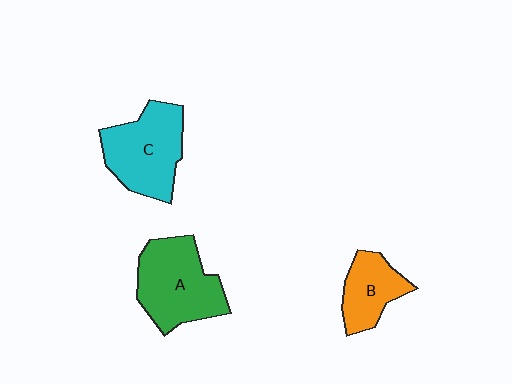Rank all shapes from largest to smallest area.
From largest to smallest: A (green), C (cyan), B (orange).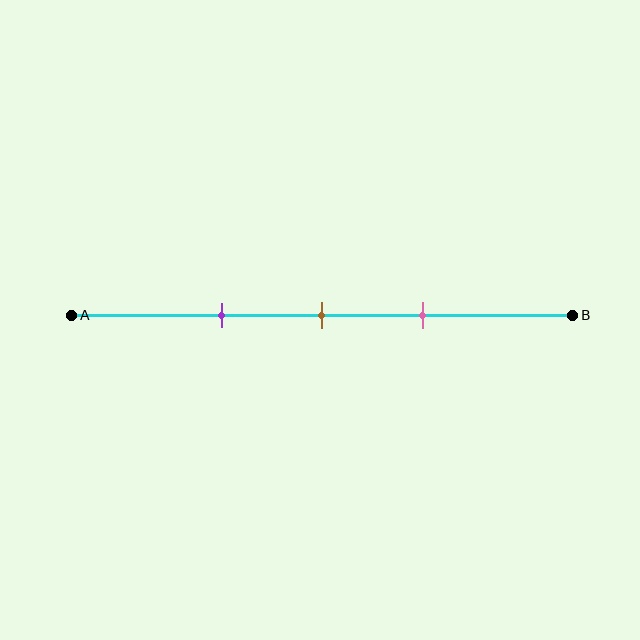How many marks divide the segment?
There are 3 marks dividing the segment.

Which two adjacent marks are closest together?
The brown and pink marks are the closest adjacent pair.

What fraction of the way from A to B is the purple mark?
The purple mark is approximately 30% (0.3) of the way from A to B.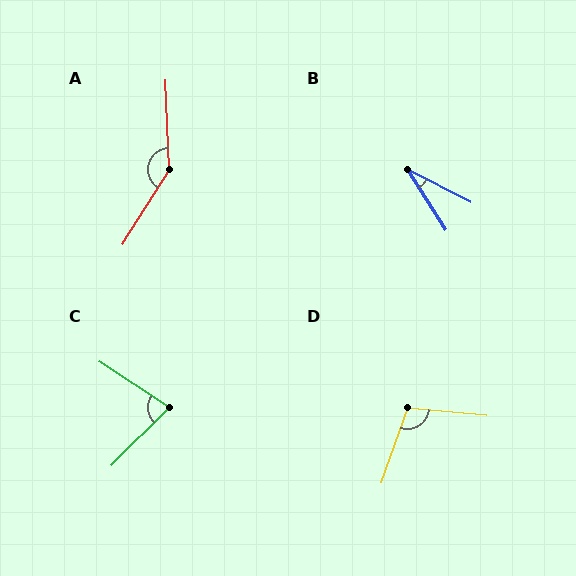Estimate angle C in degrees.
Approximately 78 degrees.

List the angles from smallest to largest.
B (30°), C (78°), D (104°), A (145°).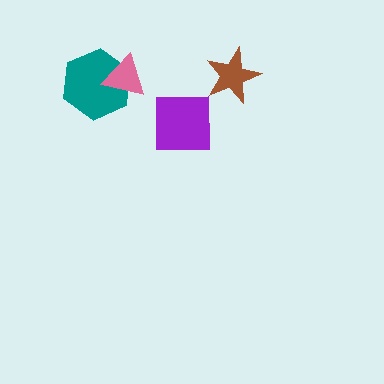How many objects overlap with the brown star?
0 objects overlap with the brown star.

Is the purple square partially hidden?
No, no other shape covers it.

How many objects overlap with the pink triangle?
1 object overlaps with the pink triangle.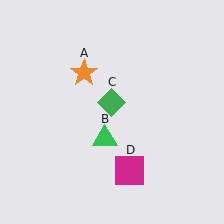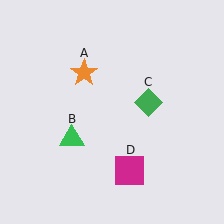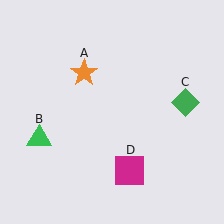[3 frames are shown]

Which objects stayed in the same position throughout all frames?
Orange star (object A) and magenta square (object D) remained stationary.